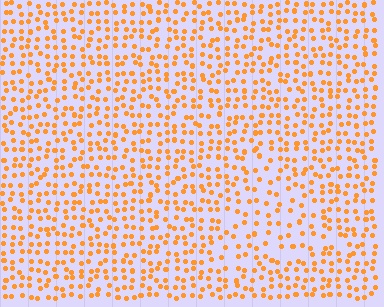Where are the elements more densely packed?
The elements are more densely packed outside the triangle boundary.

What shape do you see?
I see a triangle.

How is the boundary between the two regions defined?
The boundary is defined by a change in element density (approximately 1.6x ratio). All elements are the same color, size, and shape.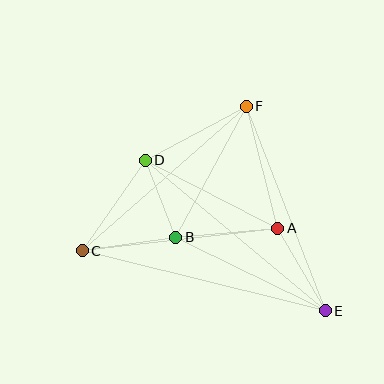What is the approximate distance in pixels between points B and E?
The distance between B and E is approximately 167 pixels.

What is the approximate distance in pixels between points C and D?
The distance between C and D is approximately 110 pixels.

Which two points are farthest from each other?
Points C and E are farthest from each other.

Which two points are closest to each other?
Points B and D are closest to each other.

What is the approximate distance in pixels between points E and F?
The distance between E and F is approximately 219 pixels.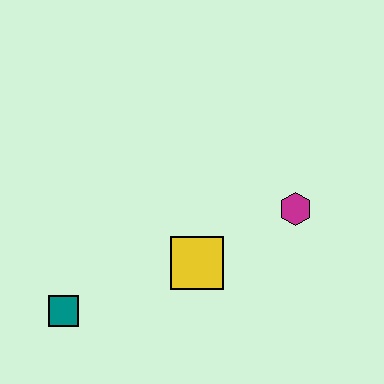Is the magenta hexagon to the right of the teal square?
Yes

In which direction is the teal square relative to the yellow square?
The teal square is to the left of the yellow square.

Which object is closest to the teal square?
The yellow square is closest to the teal square.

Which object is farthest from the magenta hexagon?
The teal square is farthest from the magenta hexagon.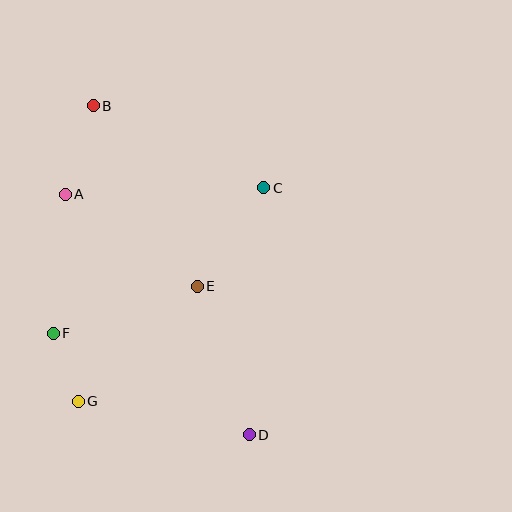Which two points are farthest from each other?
Points B and D are farthest from each other.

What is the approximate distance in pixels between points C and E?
The distance between C and E is approximately 119 pixels.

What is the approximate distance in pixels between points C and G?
The distance between C and G is approximately 283 pixels.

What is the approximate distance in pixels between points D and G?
The distance between D and G is approximately 174 pixels.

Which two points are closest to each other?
Points F and G are closest to each other.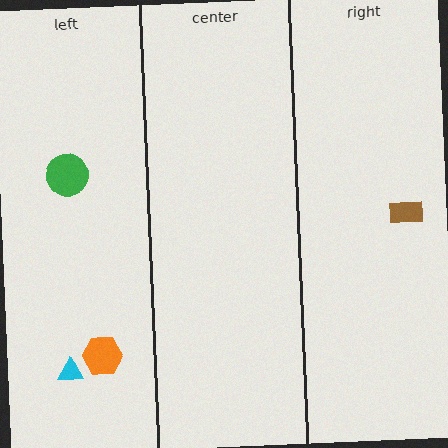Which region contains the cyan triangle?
The left region.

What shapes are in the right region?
The brown rectangle.